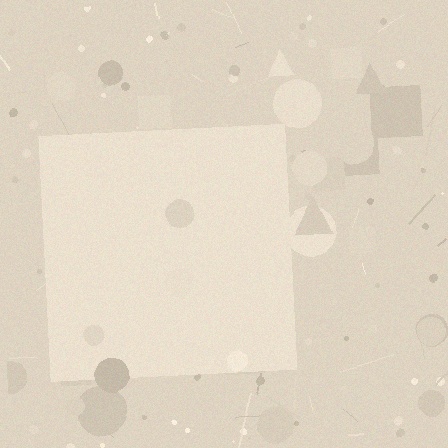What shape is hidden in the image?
A square is hidden in the image.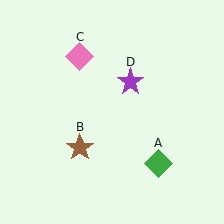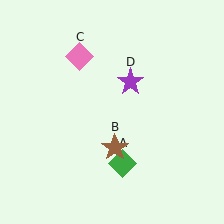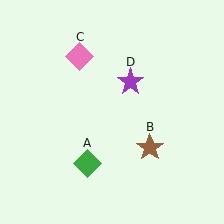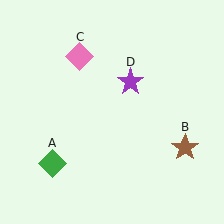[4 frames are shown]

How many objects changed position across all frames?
2 objects changed position: green diamond (object A), brown star (object B).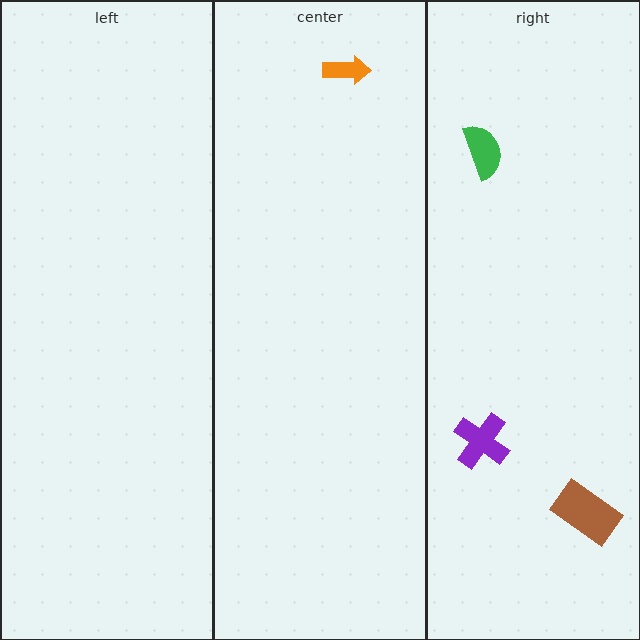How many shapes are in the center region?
1.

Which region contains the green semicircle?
The right region.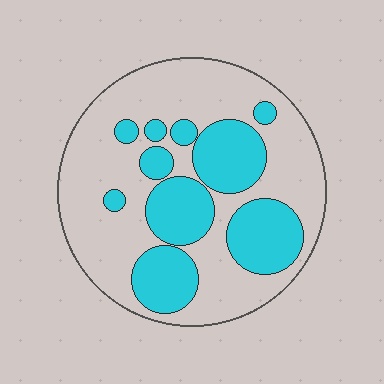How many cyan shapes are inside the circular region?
10.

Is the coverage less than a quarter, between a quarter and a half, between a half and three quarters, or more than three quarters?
Between a quarter and a half.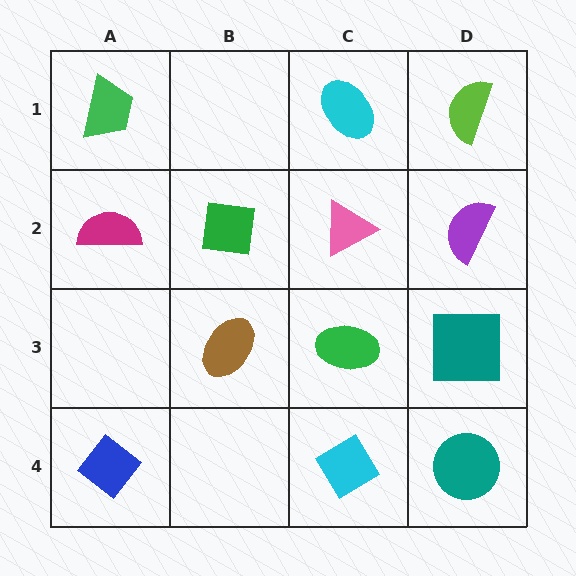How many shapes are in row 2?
4 shapes.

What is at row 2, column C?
A pink triangle.